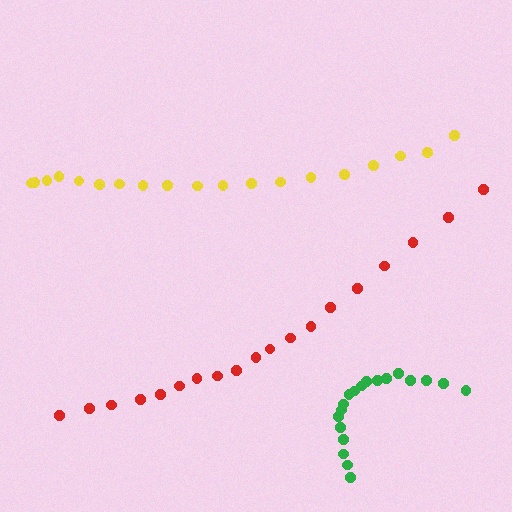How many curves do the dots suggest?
There are 3 distinct paths.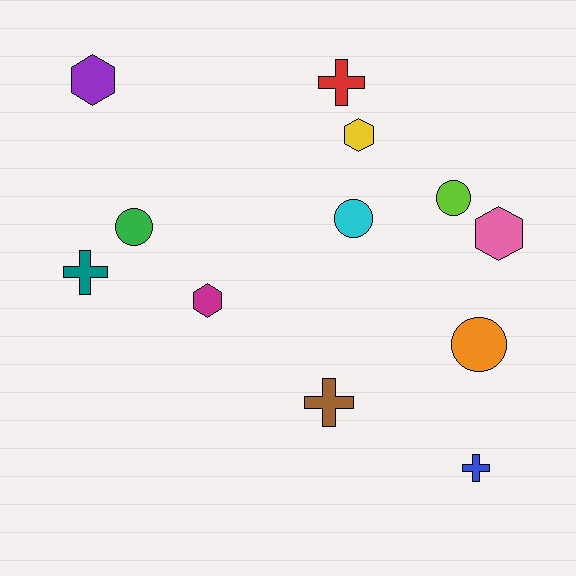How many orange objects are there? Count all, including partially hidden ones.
There is 1 orange object.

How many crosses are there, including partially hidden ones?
There are 4 crosses.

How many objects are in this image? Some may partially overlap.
There are 12 objects.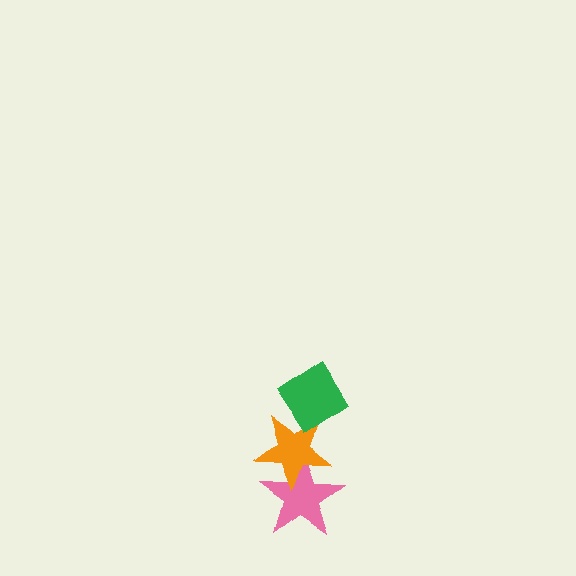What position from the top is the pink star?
The pink star is 3rd from the top.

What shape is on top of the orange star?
The green diamond is on top of the orange star.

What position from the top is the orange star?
The orange star is 2nd from the top.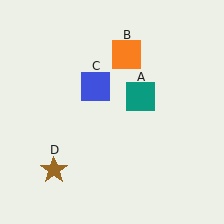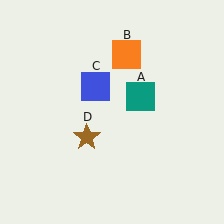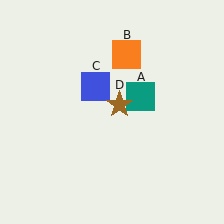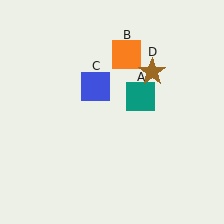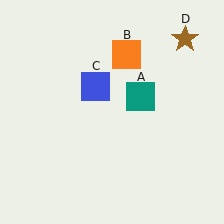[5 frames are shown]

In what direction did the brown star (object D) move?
The brown star (object D) moved up and to the right.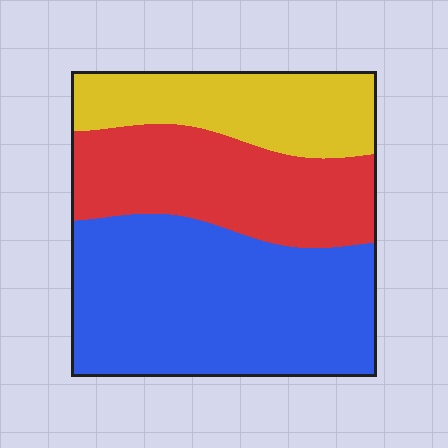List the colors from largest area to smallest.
From largest to smallest: blue, red, yellow.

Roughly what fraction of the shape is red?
Red takes up about one third (1/3) of the shape.